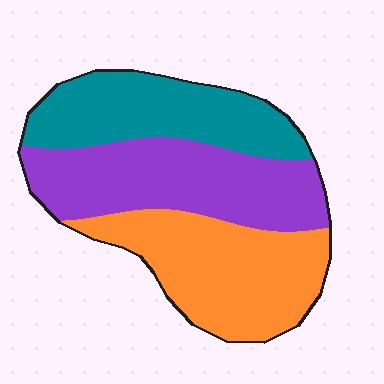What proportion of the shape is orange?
Orange covers around 35% of the shape.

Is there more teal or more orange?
Orange.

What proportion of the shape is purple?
Purple takes up about three eighths (3/8) of the shape.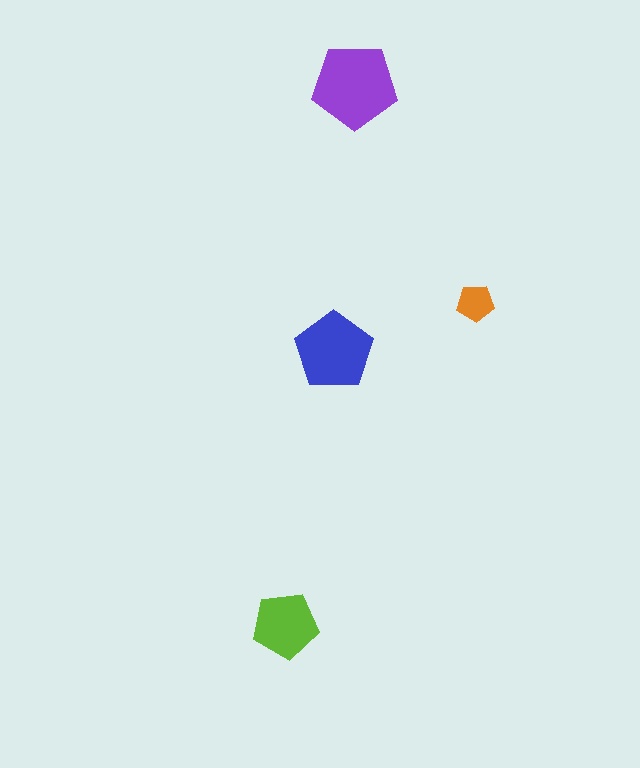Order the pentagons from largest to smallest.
the purple one, the blue one, the lime one, the orange one.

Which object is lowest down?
The lime pentagon is bottommost.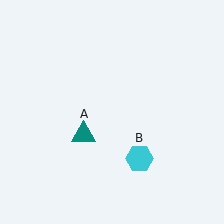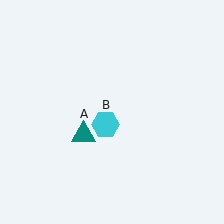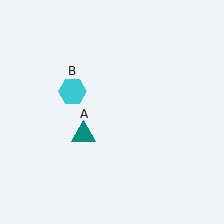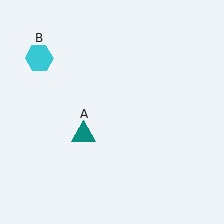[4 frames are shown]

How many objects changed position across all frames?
1 object changed position: cyan hexagon (object B).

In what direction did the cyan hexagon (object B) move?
The cyan hexagon (object B) moved up and to the left.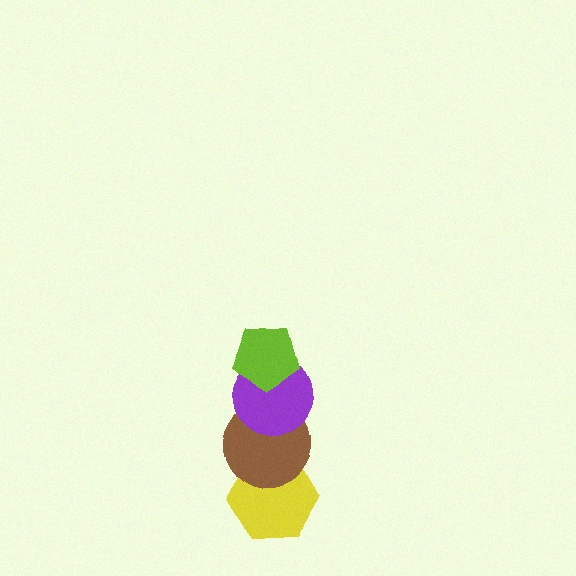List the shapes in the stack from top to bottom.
From top to bottom: the lime pentagon, the purple circle, the brown circle, the yellow hexagon.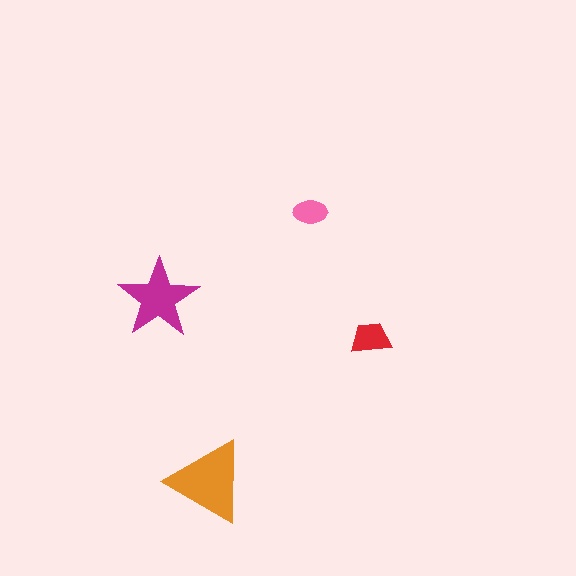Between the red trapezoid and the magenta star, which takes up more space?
The magenta star.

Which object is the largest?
The orange triangle.